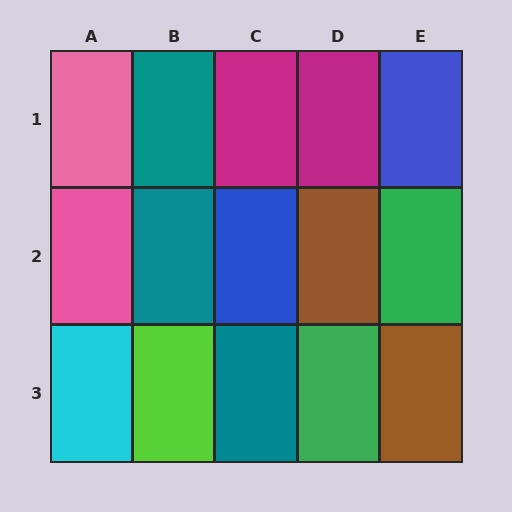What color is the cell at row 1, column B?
Teal.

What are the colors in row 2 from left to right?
Pink, teal, blue, brown, green.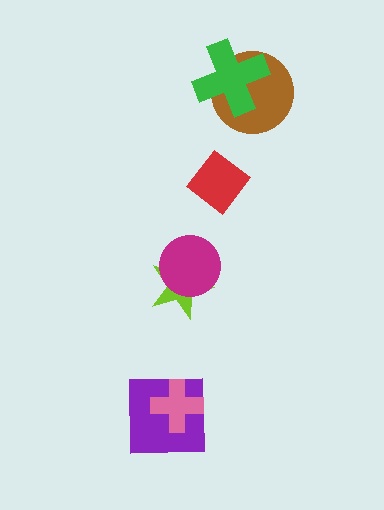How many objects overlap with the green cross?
1 object overlaps with the green cross.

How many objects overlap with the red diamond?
0 objects overlap with the red diamond.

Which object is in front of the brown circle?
The green cross is in front of the brown circle.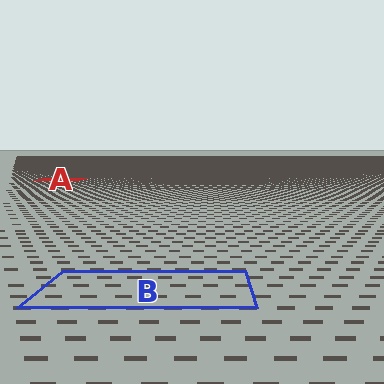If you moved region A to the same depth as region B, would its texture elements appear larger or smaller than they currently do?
They would appear larger. At a closer depth, the same texture elements are projected at a bigger on-screen size.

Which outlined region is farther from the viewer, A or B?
Region A is farther from the viewer — the texture elements inside it appear smaller and more densely packed.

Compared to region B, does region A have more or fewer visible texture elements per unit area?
Region A has more texture elements per unit area — they are packed more densely because it is farther away.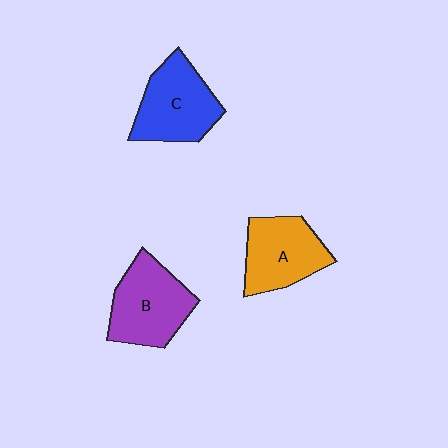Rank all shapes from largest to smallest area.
From largest to smallest: B (purple), C (blue), A (orange).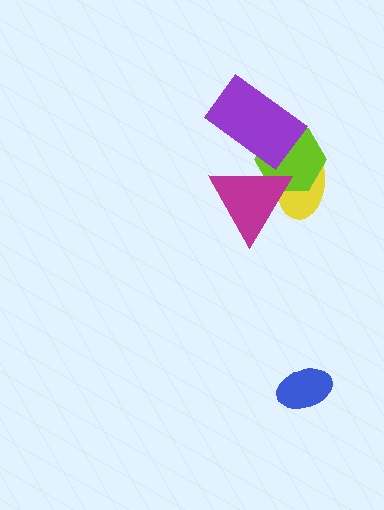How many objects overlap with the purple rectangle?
2 objects overlap with the purple rectangle.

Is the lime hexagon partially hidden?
Yes, it is partially covered by another shape.